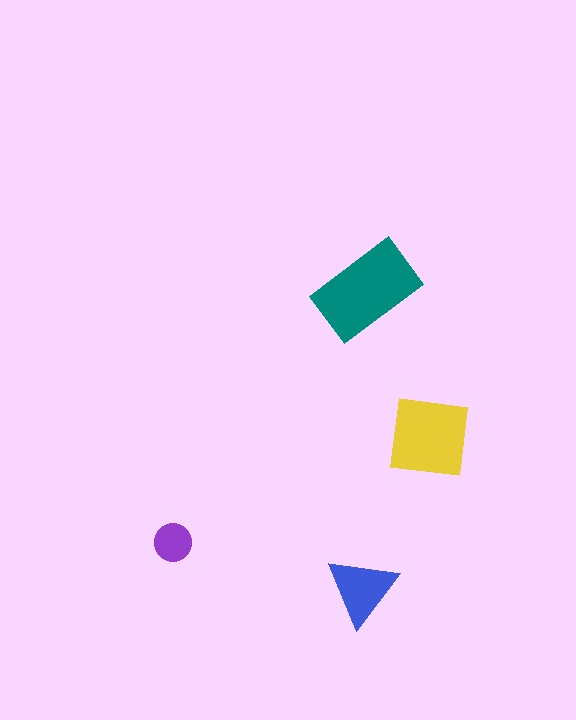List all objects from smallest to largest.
The purple circle, the blue triangle, the yellow square, the teal rectangle.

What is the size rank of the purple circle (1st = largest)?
4th.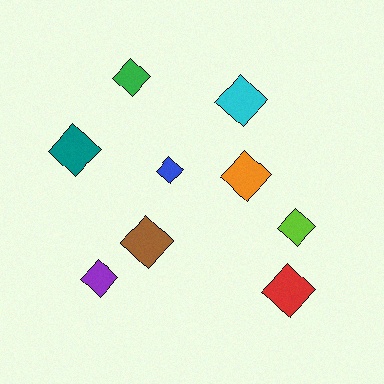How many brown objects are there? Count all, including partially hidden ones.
There is 1 brown object.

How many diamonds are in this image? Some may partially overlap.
There are 9 diamonds.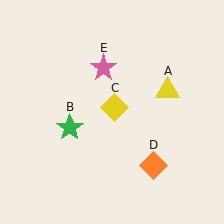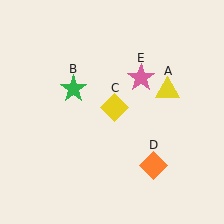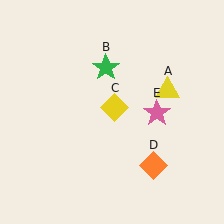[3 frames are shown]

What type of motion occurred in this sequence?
The green star (object B), pink star (object E) rotated clockwise around the center of the scene.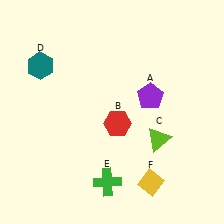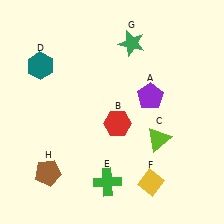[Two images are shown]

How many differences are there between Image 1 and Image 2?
There are 2 differences between the two images.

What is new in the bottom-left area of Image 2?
A brown pentagon (H) was added in the bottom-left area of Image 2.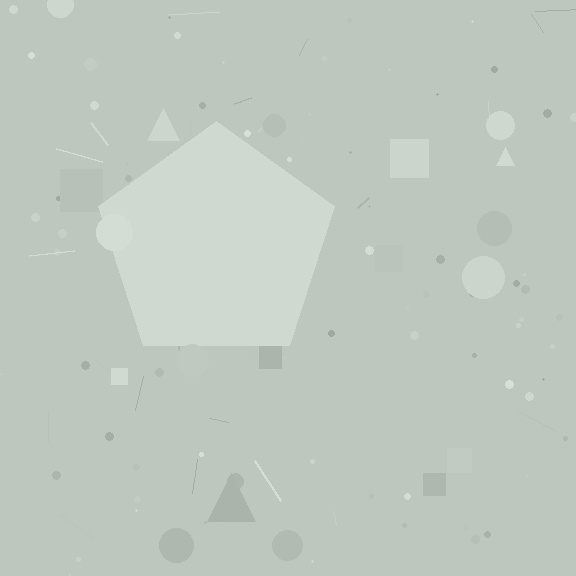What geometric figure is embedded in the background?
A pentagon is embedded in the background.